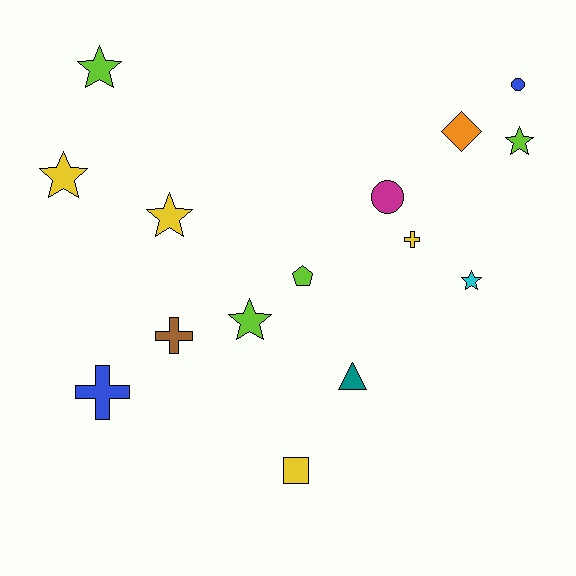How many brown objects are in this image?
There is 1 brown object.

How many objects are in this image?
There are 15 objects.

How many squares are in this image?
There is 1 square.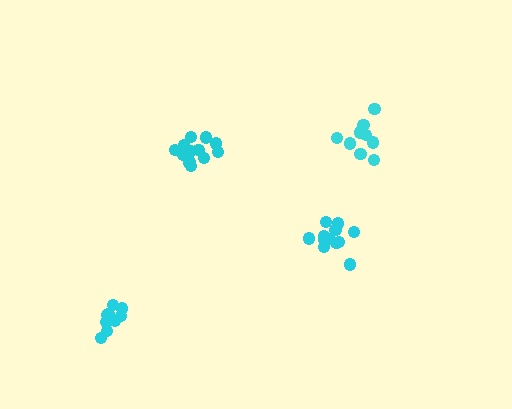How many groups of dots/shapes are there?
There are 4 groups.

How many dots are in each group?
Group 1: 13 dots, Group 2: 15 dots, Group 3: 11 dots, Group 4: 10 dots (49 total).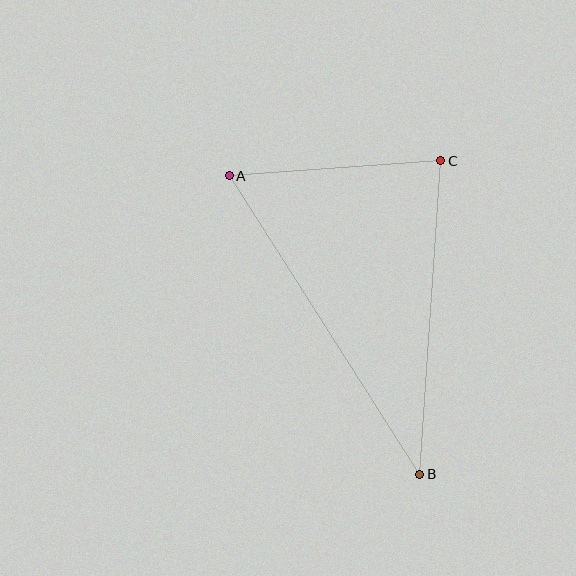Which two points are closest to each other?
Points A and C are closest to each other.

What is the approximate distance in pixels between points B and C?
The distance between B and C is approximately 314 pixels.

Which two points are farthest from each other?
Points A and B are farthest from each other.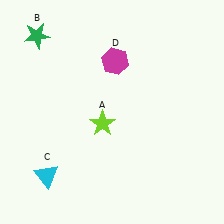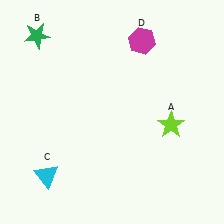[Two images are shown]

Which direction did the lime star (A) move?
The lime star (A) moved right.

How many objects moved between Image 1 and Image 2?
2 objects moved between the two images.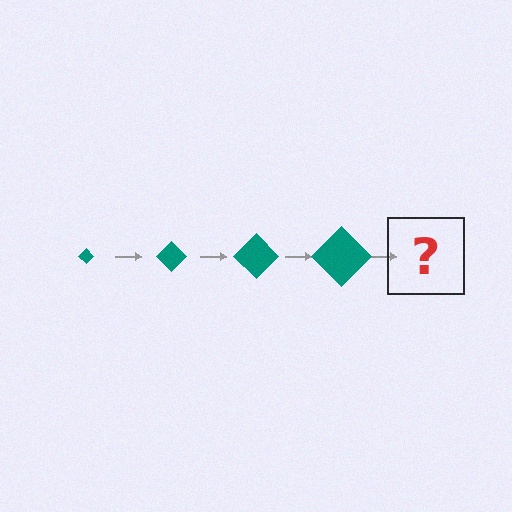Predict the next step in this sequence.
The next step is a teal diamond, larger than the previous one.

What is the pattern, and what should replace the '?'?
The pattern is that the diamond gets progressively larger each step. The '?' should be a teal diamond, larger than the previous one.